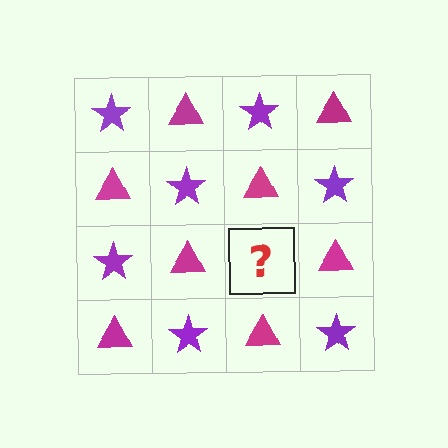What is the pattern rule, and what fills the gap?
The rule is that it alternates purple star and magenta triangle in a checkerboard pattern. The gap should be filled with a purple star.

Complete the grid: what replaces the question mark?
The question mark should be replaced with a purple star.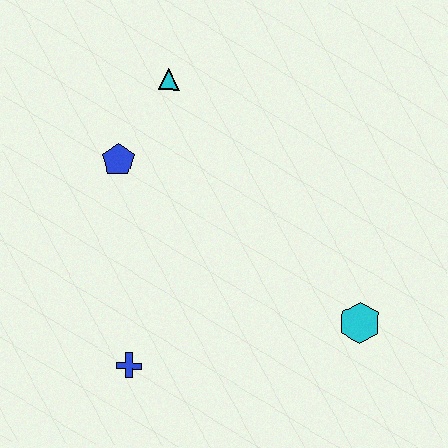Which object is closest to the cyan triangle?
The blue pentagon is closest to the cyan triangle.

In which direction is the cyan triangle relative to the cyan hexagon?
The cyan triangle is above the cyan hexagon.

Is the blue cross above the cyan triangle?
No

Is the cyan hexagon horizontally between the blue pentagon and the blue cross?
No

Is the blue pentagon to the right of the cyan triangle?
No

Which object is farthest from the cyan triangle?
The cyan hexagon is farthest from the cyan triangle.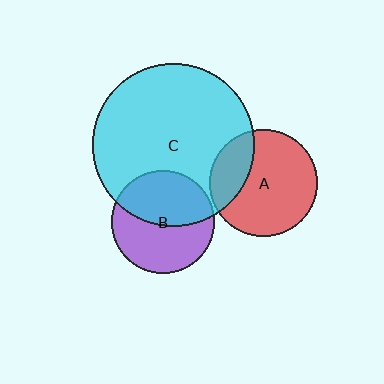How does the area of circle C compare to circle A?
Approximately 2.3 times.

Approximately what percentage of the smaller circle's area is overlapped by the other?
Approximately 45%.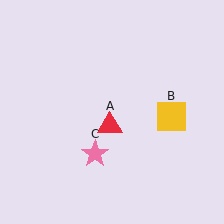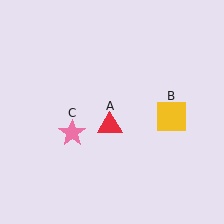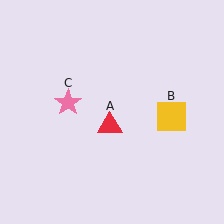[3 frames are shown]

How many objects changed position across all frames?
1 object changed position: pink star (object C).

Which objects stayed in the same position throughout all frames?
Red triangle (object A) and yellow square (object B) remained stationary.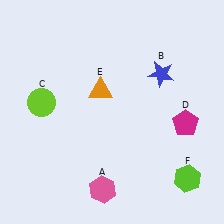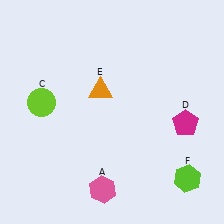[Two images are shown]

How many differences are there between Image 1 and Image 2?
There is 1 difference between the two images.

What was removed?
The blue star (B) was removed in Image 2.